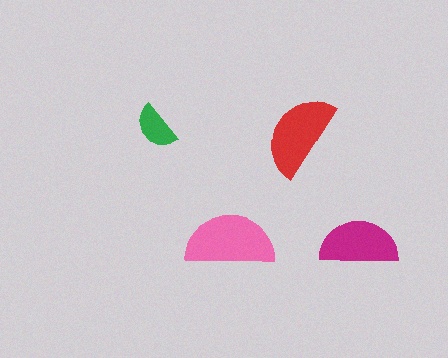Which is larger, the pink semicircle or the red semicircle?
The pink one.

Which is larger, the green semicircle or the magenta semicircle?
The magenta one.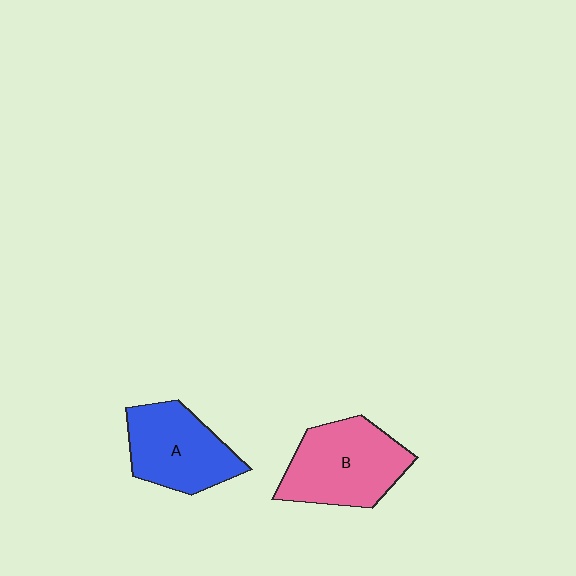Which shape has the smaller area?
Shape A (blue).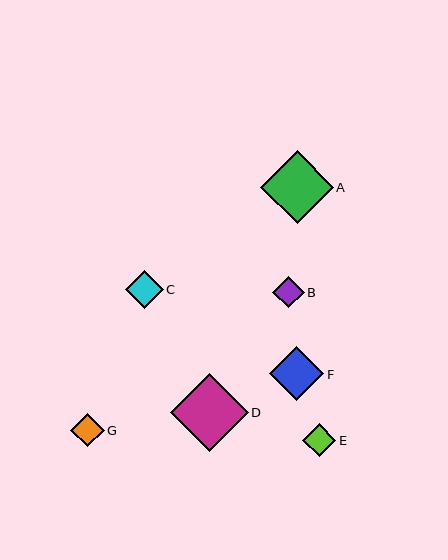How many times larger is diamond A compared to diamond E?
Diamond A is approximately 2.2 times the size of diamond E.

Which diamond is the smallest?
Diamond B is the smallest with a size of approximately 31 pixels.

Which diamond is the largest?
Diamond D is the largest with a size of approximately 78 pixels.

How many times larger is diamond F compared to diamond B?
Diamond F is approximately 1.7 times the size of diamond B.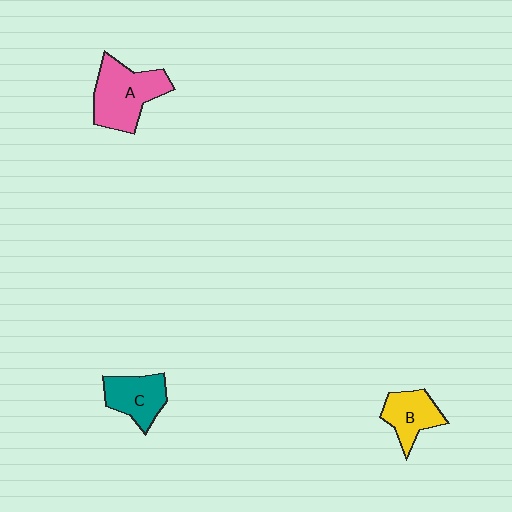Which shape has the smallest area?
Shape B (yellow).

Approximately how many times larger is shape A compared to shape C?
Approximately 1.5 times.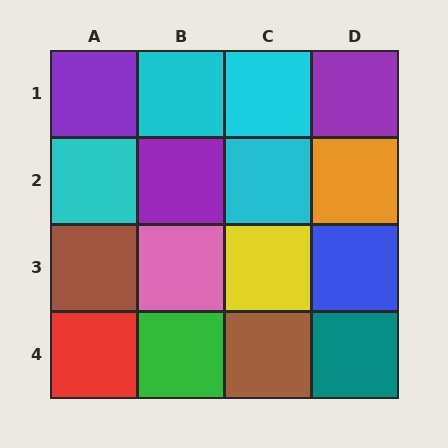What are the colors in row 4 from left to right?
Red, green, brown, teal.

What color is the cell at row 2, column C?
Cyan.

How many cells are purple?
3 cells are purple.